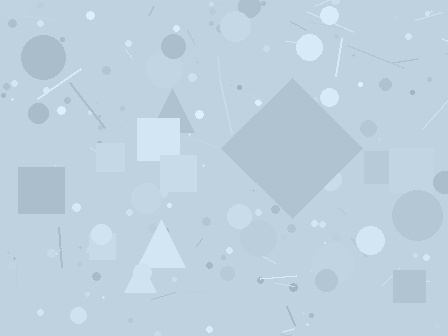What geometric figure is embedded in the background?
A diamond is embedded in the background.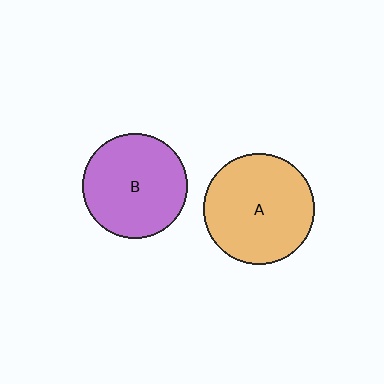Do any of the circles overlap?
No, none of the circles overlap.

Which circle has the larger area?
Circle A (orange).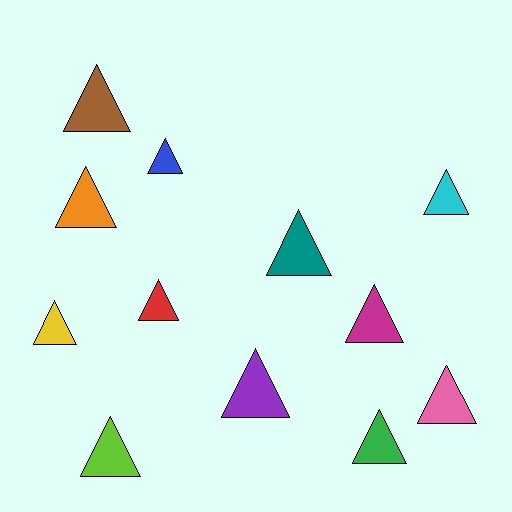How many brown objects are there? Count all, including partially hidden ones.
There is 1 brown object.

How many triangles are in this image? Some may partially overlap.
There are 12 triangles.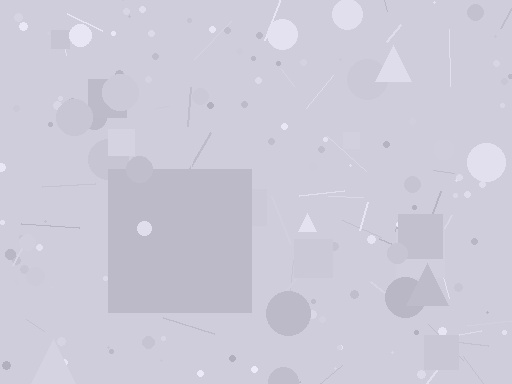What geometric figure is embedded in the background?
A square is embedded in the background.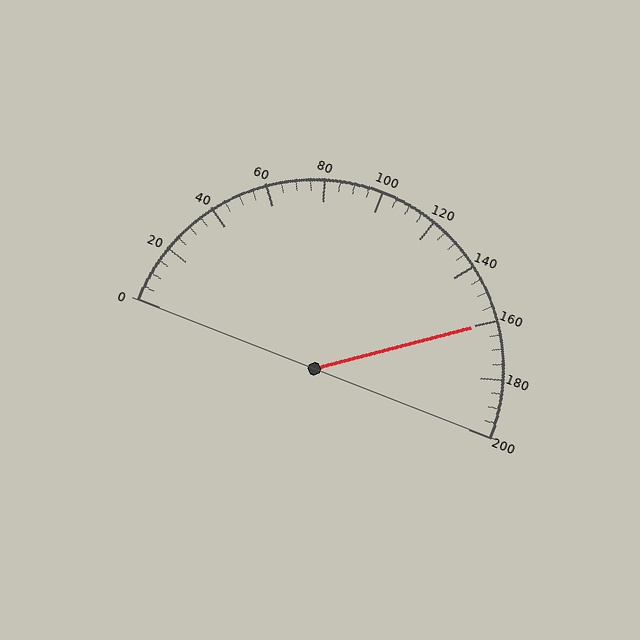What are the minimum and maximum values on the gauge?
The gauge ranges from 0 to 200.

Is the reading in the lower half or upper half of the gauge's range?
The reading is in the upper half of the range (0 to 200).